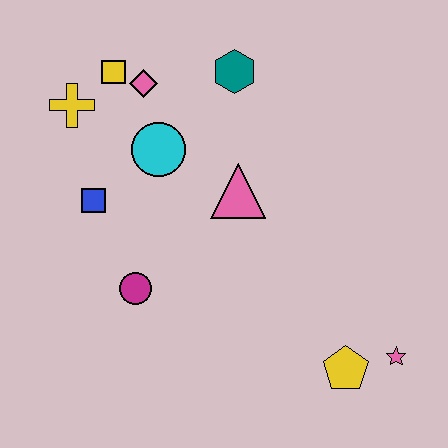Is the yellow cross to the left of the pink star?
Yes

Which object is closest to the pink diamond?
The yellow square is closest to the pink diamond.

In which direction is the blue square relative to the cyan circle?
The blue square is to the left of the cyan circle.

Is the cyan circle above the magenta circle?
Yes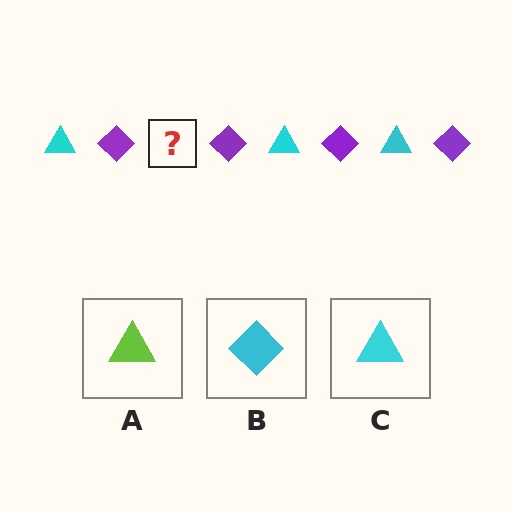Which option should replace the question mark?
Option C.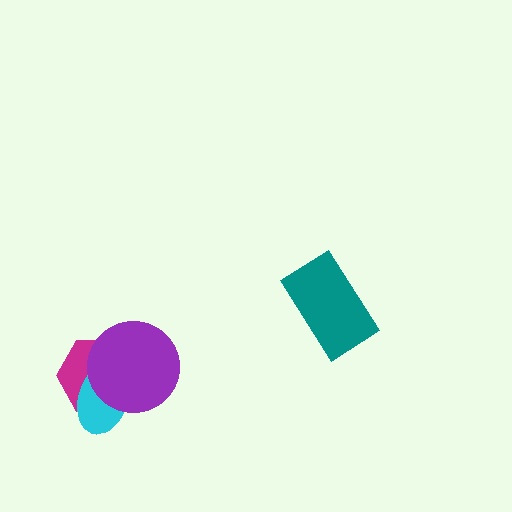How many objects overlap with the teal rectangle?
0 objects overlap with the teal rectangle.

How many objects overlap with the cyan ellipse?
2 objects overlap with the cyan ellipse.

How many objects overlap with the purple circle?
2 objects overlap with the purple circle.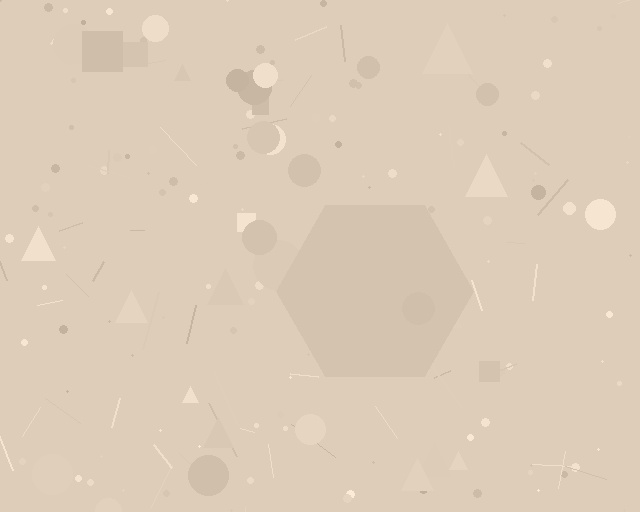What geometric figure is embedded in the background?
A hexagon is embedded in the background.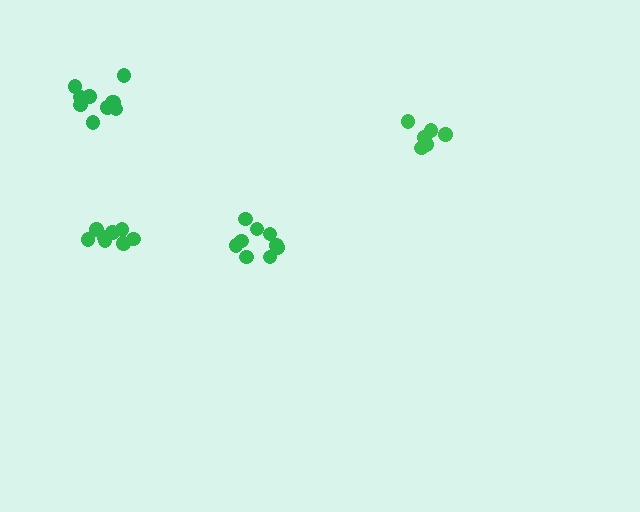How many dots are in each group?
Group 1: 9 dots, Group 2: 8 dots, Group 3: 6 dots, Group 4: 11 dots (34 total).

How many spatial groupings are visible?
There are 4 spatial groupings.